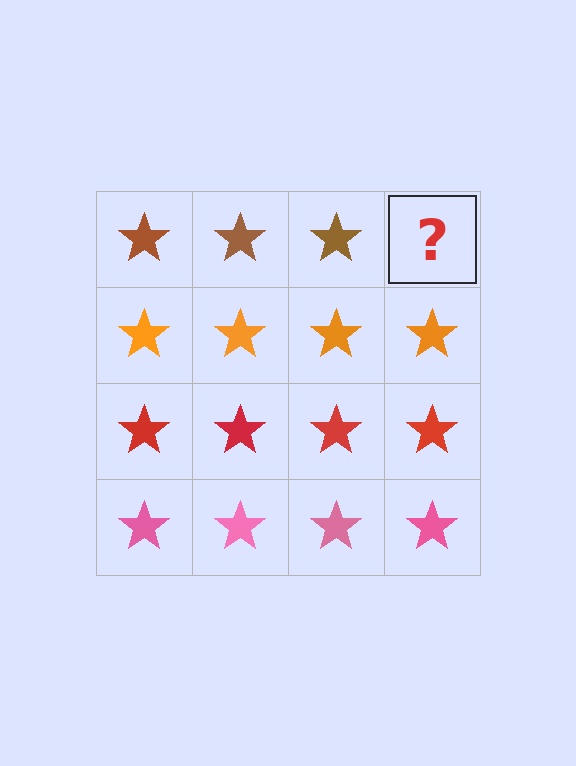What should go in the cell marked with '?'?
The missing cell should contain a brown star.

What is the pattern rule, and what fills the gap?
The rule is that each row has a consistent color. The gap should be filled with a brown star.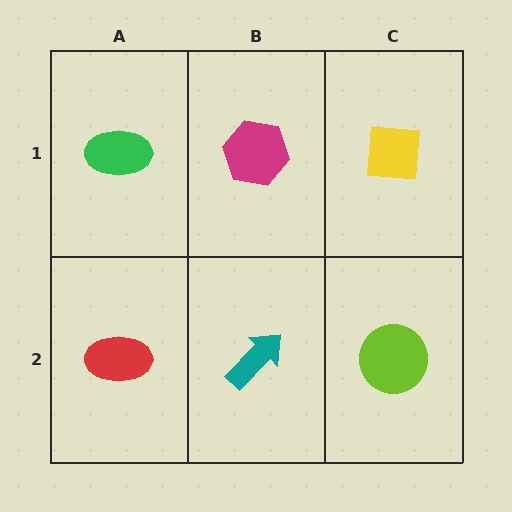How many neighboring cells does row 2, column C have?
2.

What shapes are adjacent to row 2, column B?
A magenta hexagon (row 1, column B), a red ellipse (row 2, column A), a lime circle (row 2, column C).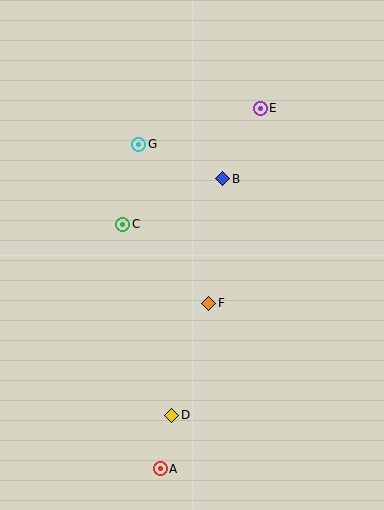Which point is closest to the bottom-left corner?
Point A is closest to the bottom-left corner.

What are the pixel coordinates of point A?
Point A is at (160, 469).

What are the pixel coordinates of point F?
Point F is at (209, 303).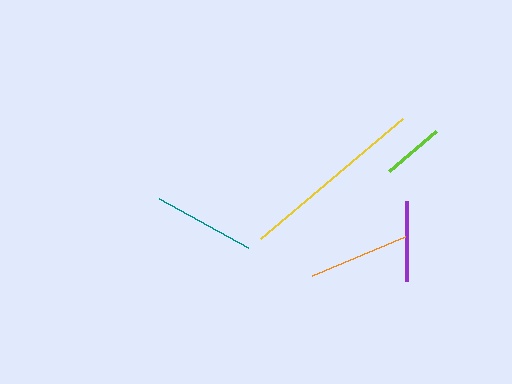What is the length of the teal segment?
The teal segment is approximately 102 pixels long.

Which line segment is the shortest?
The lime line is the shortest at approximately 62 pixels.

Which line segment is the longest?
The yellow line is the longest at approximately 186 pixels.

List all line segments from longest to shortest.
From longest to shortest: yellow, teal, orange, purple, lime.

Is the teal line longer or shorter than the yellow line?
The yellow line is longer than the teal line.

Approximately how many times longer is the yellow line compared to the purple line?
The yellow line is approximately 2.3 times the length of the purple line.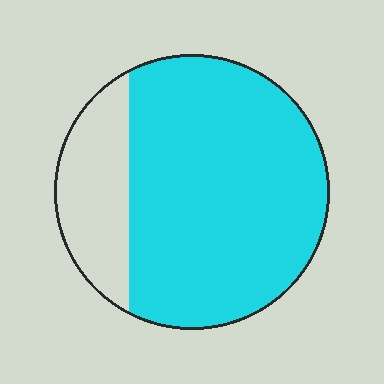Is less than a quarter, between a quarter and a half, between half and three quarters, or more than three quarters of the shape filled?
More than three quarters.